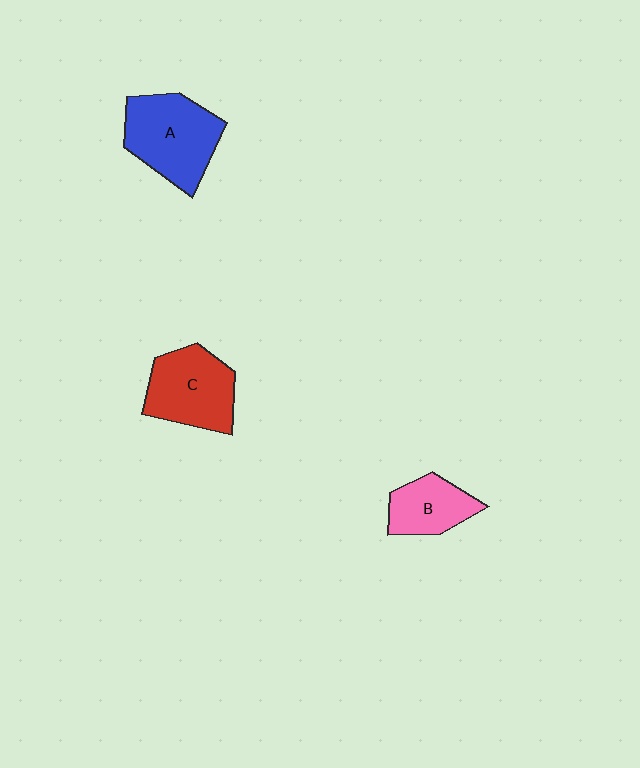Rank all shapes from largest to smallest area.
From largest to smallest: A (blue), C (red), B (pink).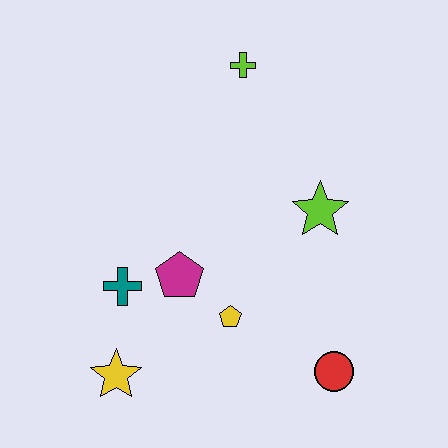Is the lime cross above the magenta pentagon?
Yes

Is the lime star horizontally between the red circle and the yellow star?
Yes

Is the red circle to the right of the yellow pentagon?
Yes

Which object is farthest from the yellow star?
The lime cross is farthest from the yellow star.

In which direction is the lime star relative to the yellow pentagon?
The lime star is above the yellow pentagon.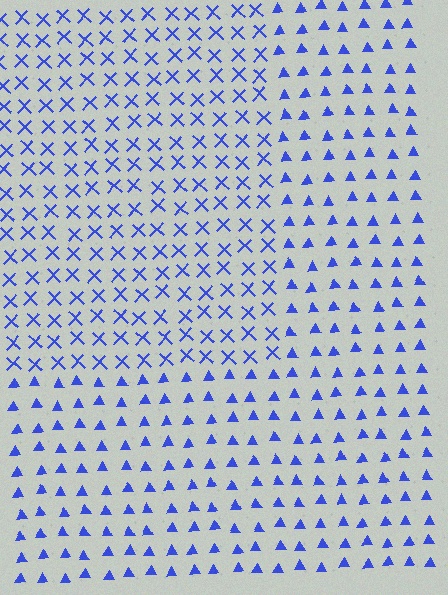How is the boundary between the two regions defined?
The boundary is defined by a change in element shape: X marks inside vs. triangles outside. All elements share the same color and spacing.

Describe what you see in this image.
The image is filled with small blue elements arranged in a uniform grid. A rectangle-shaped region contains X marks, while the surrounding area contains triangles. The boundary is defined purely by the change in element shape.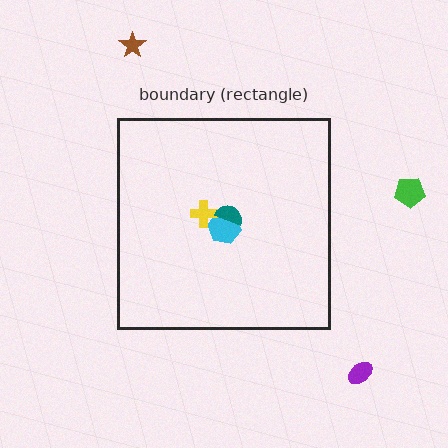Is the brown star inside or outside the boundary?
Outside.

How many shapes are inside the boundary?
3 inside, 3 outside.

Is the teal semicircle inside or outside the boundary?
Inside.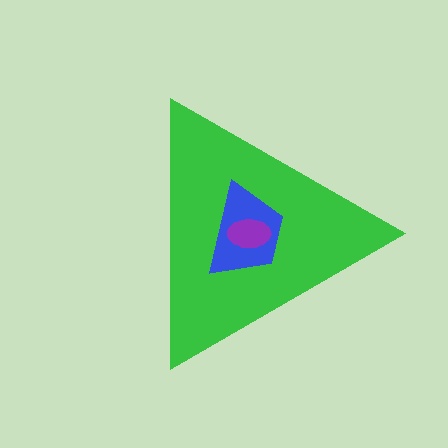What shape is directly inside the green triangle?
The blue trapezoid.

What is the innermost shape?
The purple ellipse.